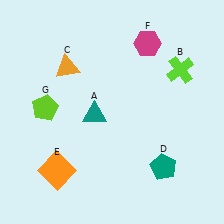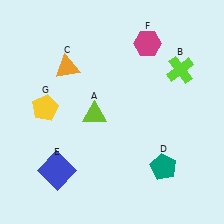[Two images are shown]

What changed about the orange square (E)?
In Image 1, E is orange. In Image 2, it changed to blue.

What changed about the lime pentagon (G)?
In Image 1, G is lime. In Image 2, it changed to yellow.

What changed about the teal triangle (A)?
In Image 1, A is teal. In Image 2, it changed to lime.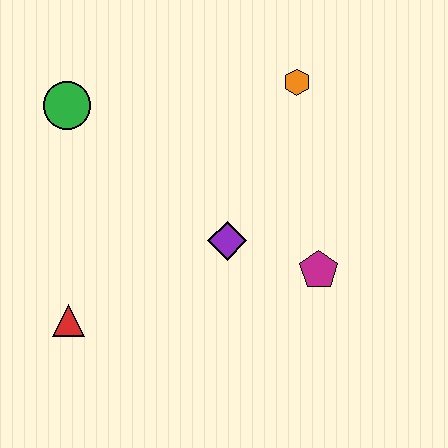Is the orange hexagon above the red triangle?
Yes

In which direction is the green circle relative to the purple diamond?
The green circle is to the left of the purple diamond.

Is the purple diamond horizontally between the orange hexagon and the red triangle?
Yes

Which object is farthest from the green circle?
The magenta pentagon is farthest from the green circle.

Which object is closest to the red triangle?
The purple diamond is closest to the red triangle.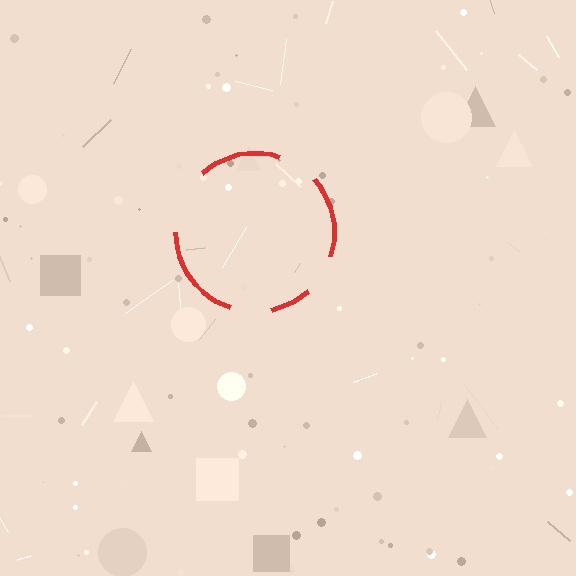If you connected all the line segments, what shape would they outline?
They would outline a circle.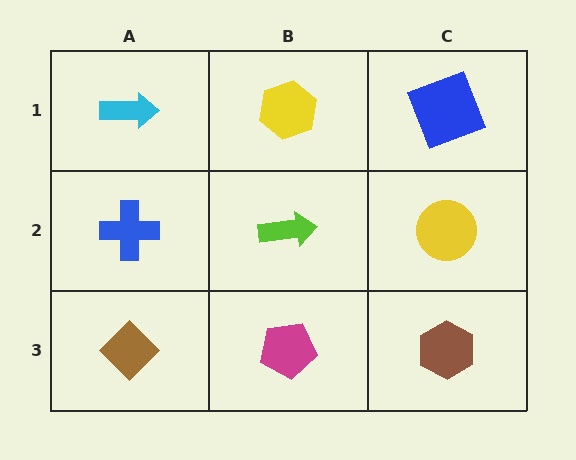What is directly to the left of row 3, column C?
A magenta pentagon.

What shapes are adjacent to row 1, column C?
A yellow circle (row 2, column C), a yellow hexagon (row 1, column B).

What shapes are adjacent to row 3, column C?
A yellow circle (row 2, column C), a magenta pentagon (row 3, column B).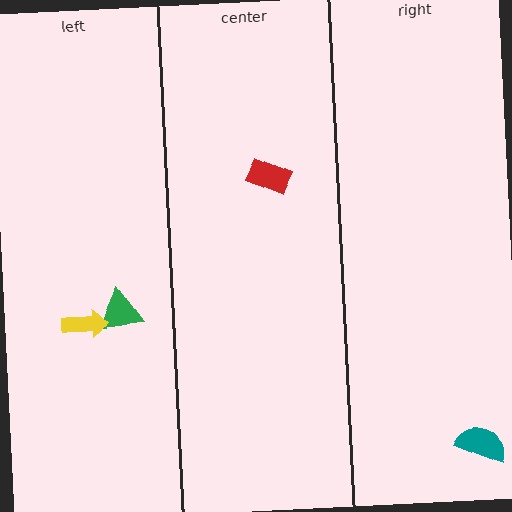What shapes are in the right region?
The teal semicircle.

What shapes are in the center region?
The red rectangle.